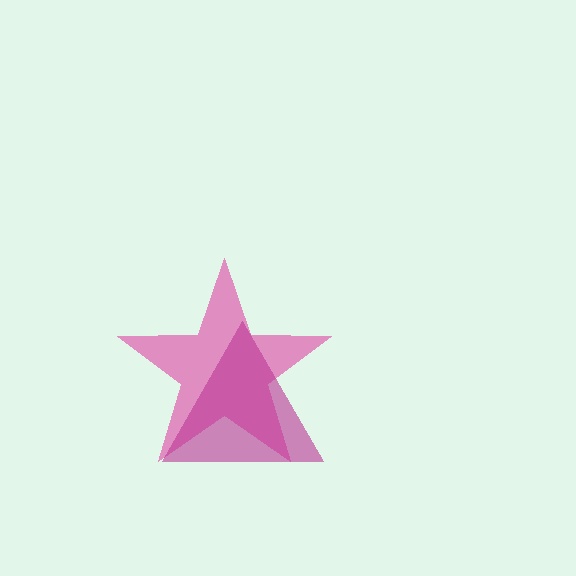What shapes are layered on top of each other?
The layered shapes are: a pink star, a magenta triangle.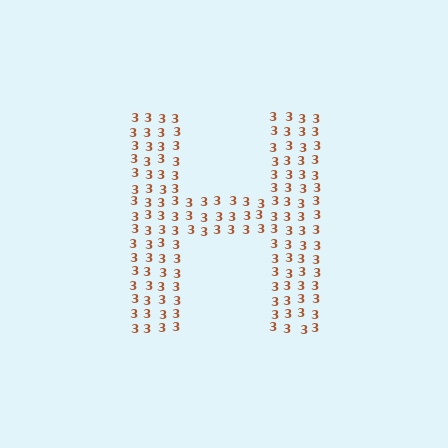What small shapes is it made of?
It is made of small digit 3's.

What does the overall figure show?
The overall figure shows the letter H.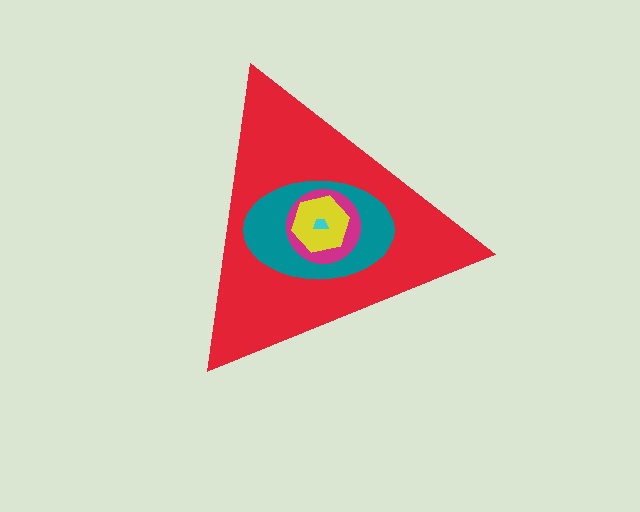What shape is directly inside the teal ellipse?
The magenta circle.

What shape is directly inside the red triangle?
The teal ellipse.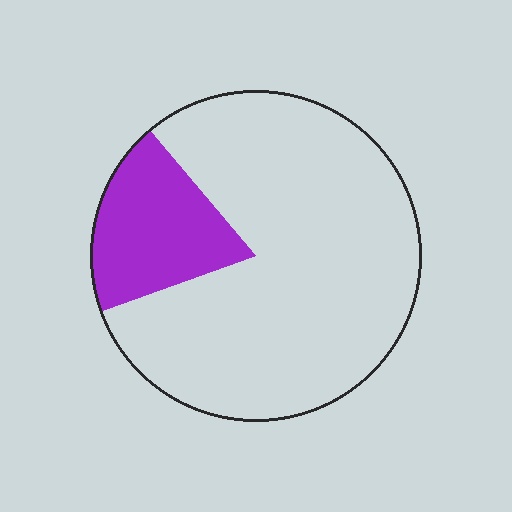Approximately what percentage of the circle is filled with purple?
Approximately 20%.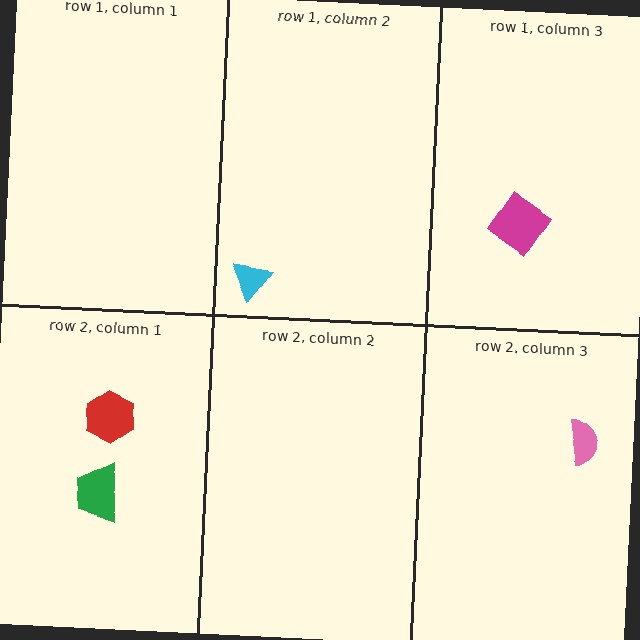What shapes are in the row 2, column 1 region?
The red hexagon, the green trapezoid.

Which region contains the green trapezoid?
The row 2, column 1 region.